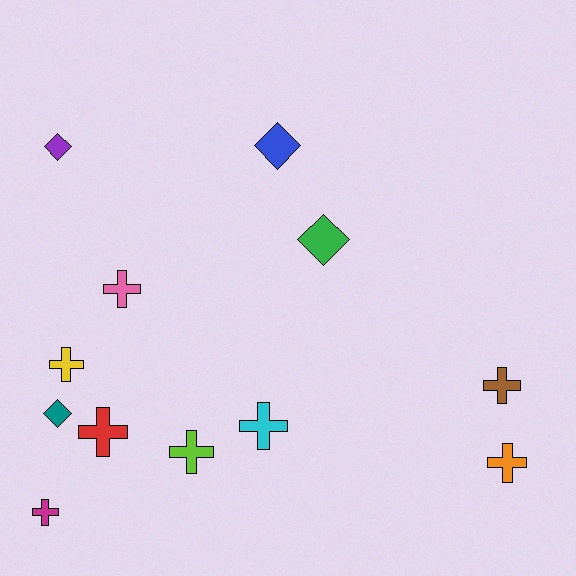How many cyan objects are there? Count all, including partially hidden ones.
There is 1 cyan object.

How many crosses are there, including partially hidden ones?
There are 8 crosses.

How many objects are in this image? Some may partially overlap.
There are 12 objects.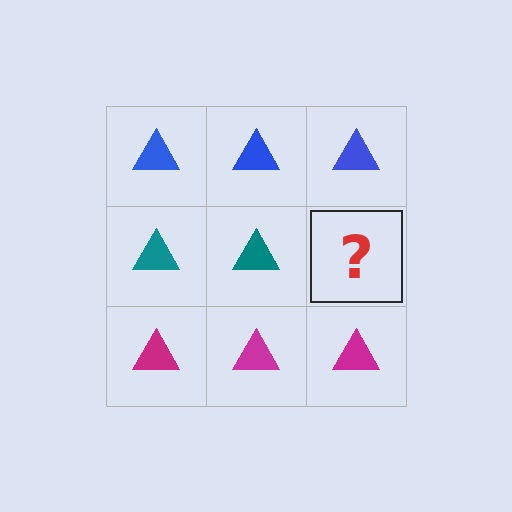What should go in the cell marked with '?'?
The missing cell should contain a teal triangle.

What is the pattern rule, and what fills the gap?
The rule is that each row has a consistent color. The gap should be filled with a teal triangle.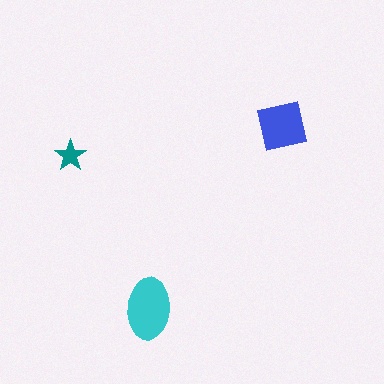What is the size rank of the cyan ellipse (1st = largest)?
1st.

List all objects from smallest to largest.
The teal star, the blue square, the cyan ellipse.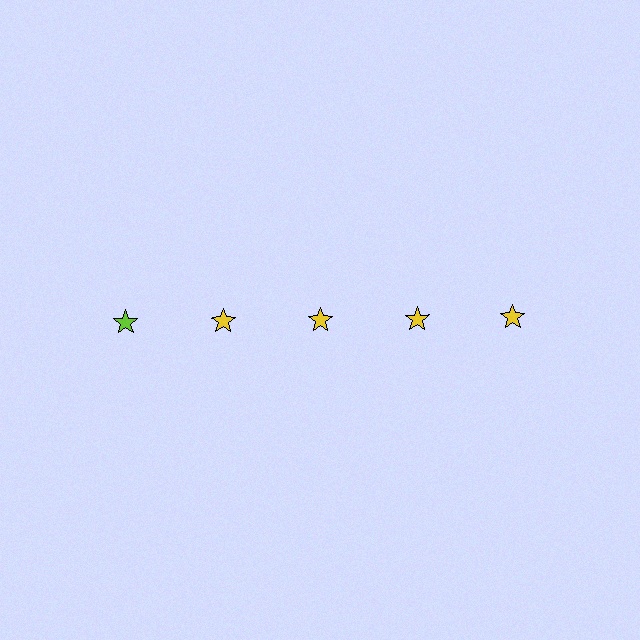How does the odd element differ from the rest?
It has a different color: lime instead of yellow.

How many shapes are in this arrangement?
There are 5 shapes arranged in a grid pattern.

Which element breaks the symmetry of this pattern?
The lime star in the top row, leftmost column breaks the symmetry. All other shapes are yellow stars.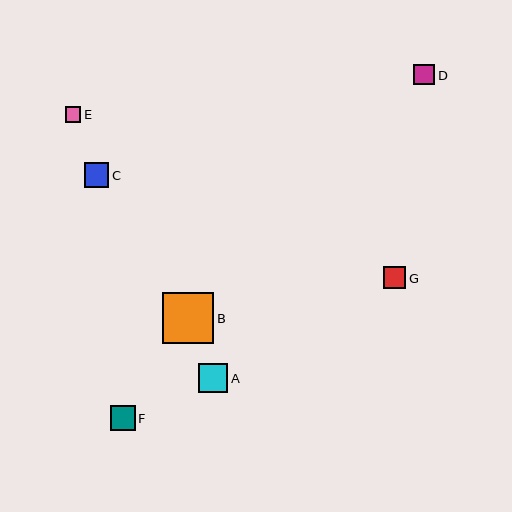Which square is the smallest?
Square E is the smallest with a size of approximately 16 pixels.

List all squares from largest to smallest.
From largest to smallest: B, A, F, C, G, D, E.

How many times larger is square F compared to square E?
Square F is approximately 1.6 times the size of square E.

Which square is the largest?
Square B is the largest with a size of approximately 51 pixels.